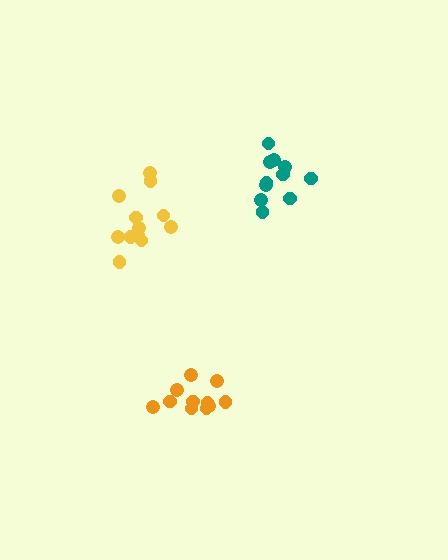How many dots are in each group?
Group 1: 11 dots, Group 2: 11 dots, Group 3: 12 dots (34 total).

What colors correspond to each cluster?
The clusters are colored: orange, teal, yellow.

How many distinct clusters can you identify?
There are 3 distinct clusters.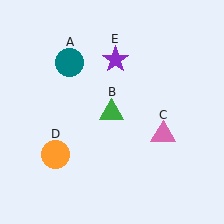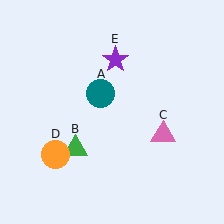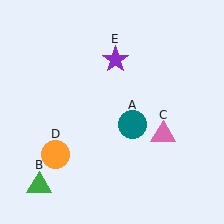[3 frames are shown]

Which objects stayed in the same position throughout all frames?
Pink triangle (object C) and orange circle (object D) and purple star (object E) remained stationary.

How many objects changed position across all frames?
2 objects changed position: teal circle (object A), green triangle (object B).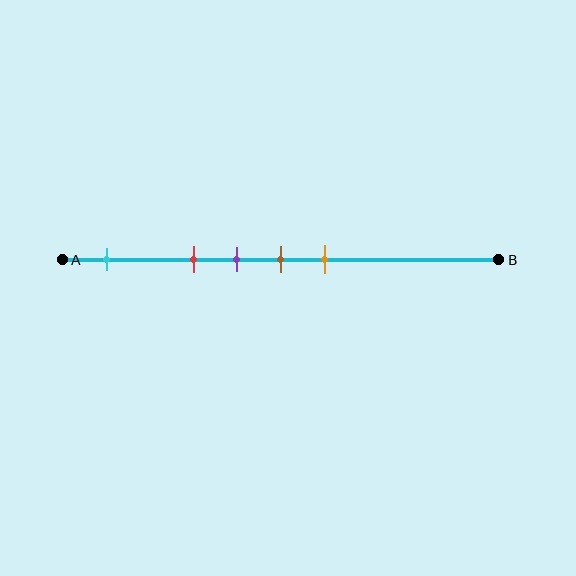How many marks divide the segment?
There are 5 marks dividing the segment.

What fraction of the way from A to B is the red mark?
The red mark is approximately 30% (0.3) of the way from A to B.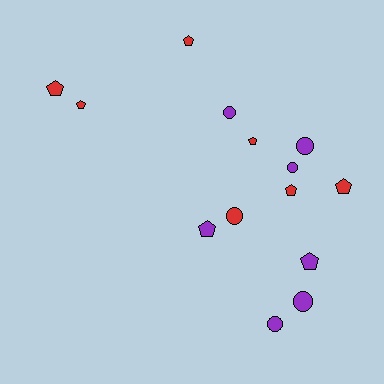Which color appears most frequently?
Purple, with 7 objects.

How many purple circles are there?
There are 5 purple circles.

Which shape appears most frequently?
Pentagon, with 8 objects.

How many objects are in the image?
There are 14 objects.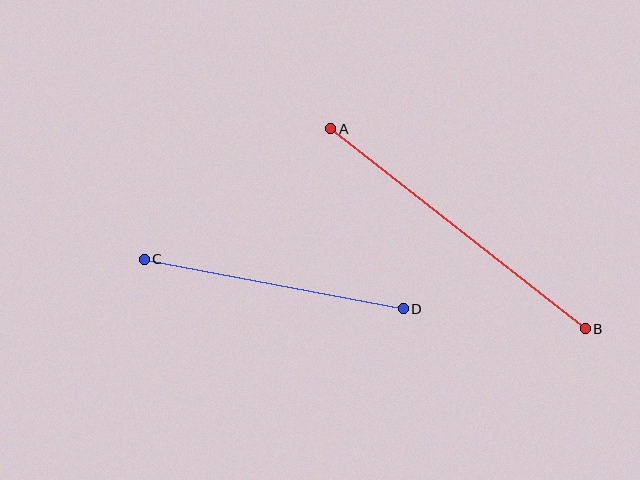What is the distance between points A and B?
The distance is approximately 324 pixels.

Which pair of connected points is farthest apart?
Points A and B are farthest apart.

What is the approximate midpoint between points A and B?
The midpoint is at approximately (458, 229) pixels.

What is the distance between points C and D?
The distance is approximately 264 pixels.